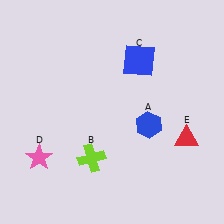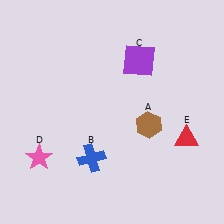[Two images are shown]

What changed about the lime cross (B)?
In Image 1, B is lime. In Image 2, it changed to blue.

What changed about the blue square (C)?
In Image 1, C is blue. In Image 2, it changed to purple.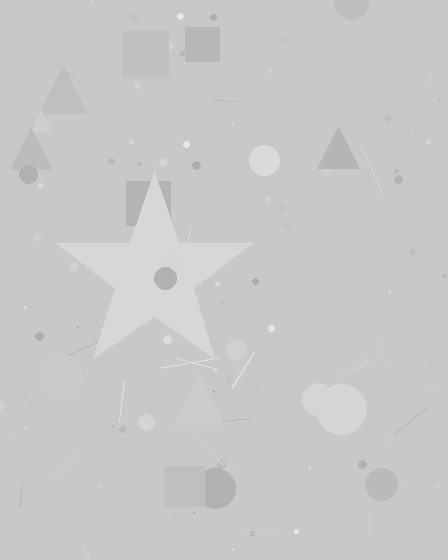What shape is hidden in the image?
A star is hidden in the image.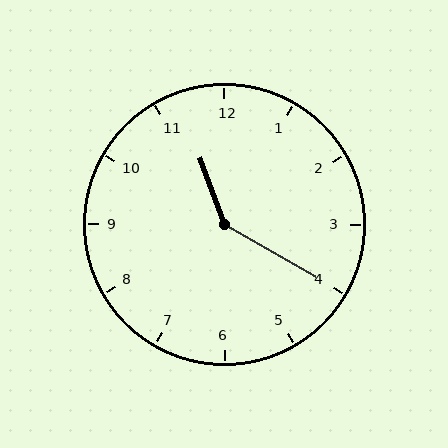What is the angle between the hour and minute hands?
Approximately 140 degrees.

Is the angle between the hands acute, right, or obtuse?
It is obtuse.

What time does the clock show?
11:20.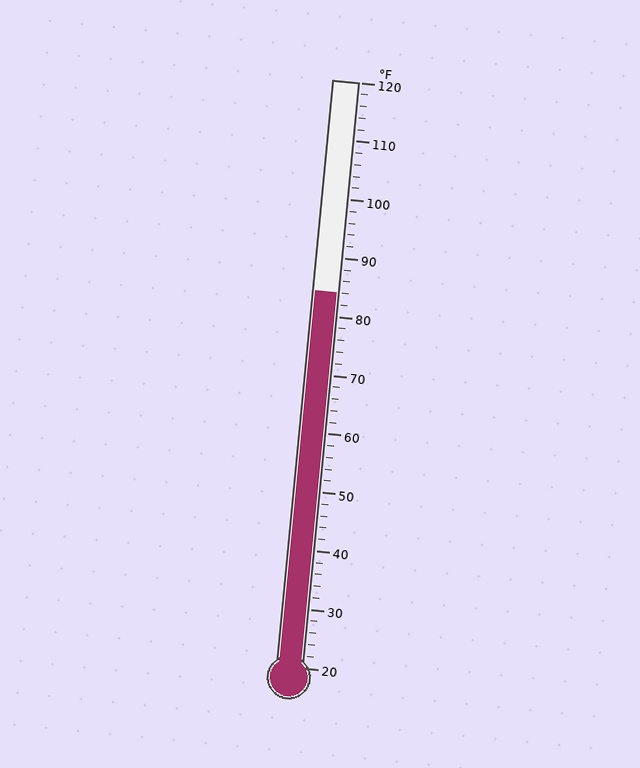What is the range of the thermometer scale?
The thermometer scale ranges from 20°F to 120°F.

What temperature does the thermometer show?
The thermometer shows approximately 84°F.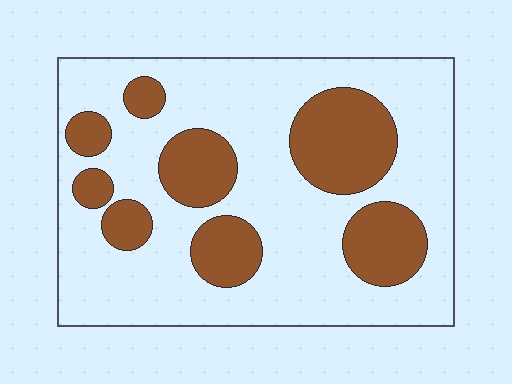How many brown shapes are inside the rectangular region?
8.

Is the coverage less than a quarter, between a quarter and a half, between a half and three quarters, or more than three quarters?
Between a quarter and a half.